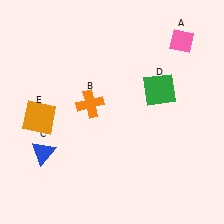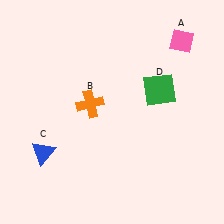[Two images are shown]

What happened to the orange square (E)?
The orange square (E) was removed in Image 2. It was in the bottom-left area of Image 1.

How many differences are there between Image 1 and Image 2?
There is 1 difference between the two images.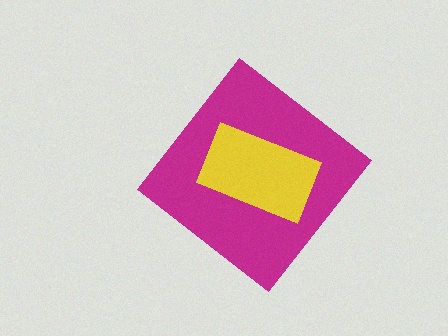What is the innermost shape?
The yellow rectangle.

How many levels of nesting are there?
2.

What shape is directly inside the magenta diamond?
The yellow rectangle.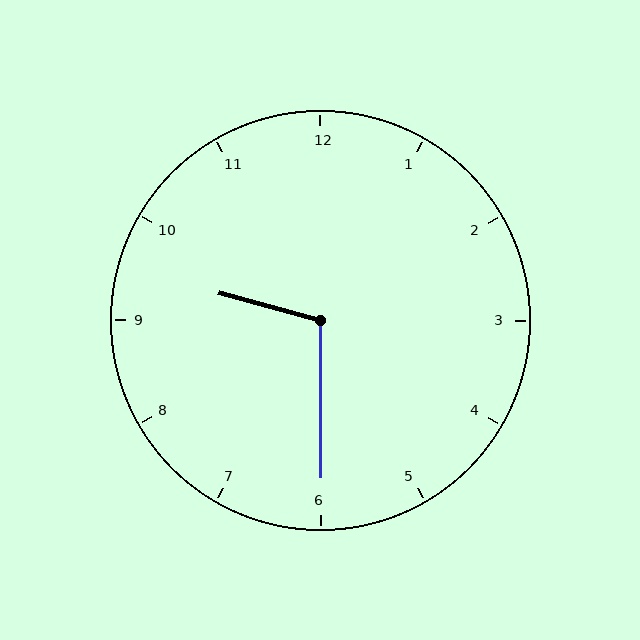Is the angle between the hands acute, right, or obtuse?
It is obtuse.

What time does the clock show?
9:30.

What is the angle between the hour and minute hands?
Approximately 105 degrees.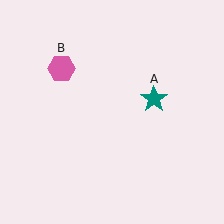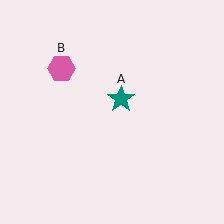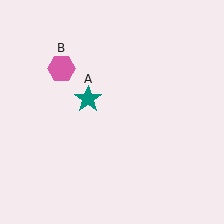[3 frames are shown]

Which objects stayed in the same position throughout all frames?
Pink hexagon (object B) remained stationary.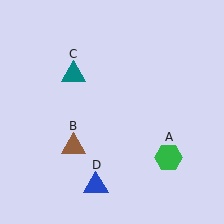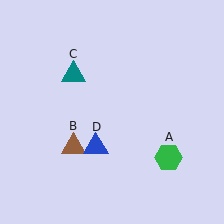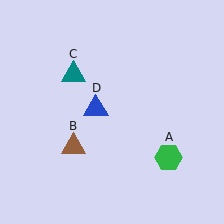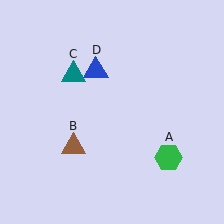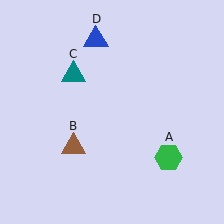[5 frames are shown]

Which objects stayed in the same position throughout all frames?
Green hexagon (object A) and brown triangle (object B) and teal triangle (object C) remained stationary.